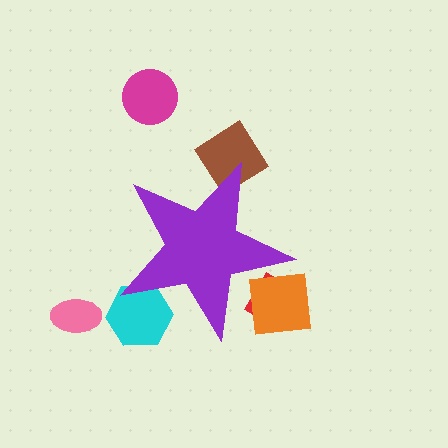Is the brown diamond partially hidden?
Yes, the brown diamond is partially hidden behind the purple star.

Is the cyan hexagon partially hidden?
Yes, the cyan hexagon is partially hidden behind the purple star.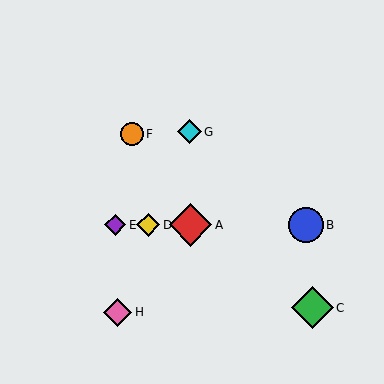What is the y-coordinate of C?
Object C is at y≈308.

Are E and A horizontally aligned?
Yes, both are at y≈225.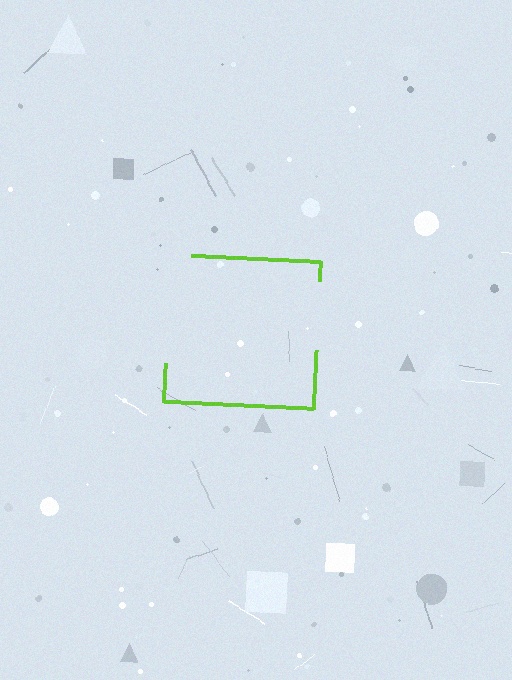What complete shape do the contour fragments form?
The contour fragments form a square.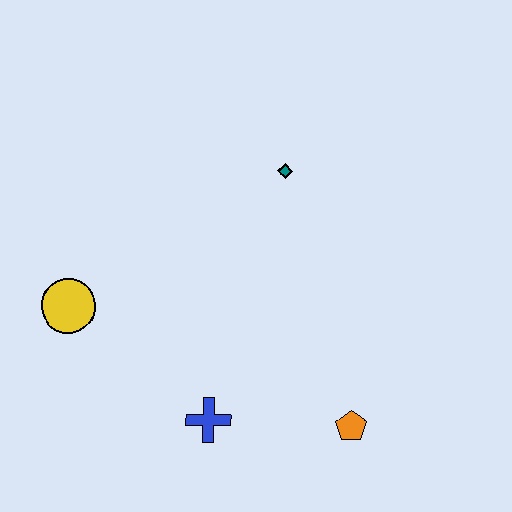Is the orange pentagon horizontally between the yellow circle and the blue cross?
No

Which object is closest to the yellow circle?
The blue cross is closest to the yellow circle.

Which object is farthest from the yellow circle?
The orange pentagon is farthest from the yellow circle.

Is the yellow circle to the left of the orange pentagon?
Yes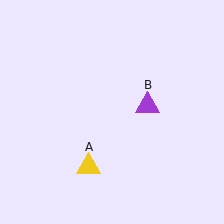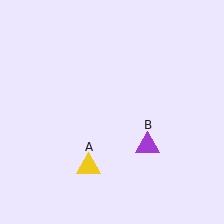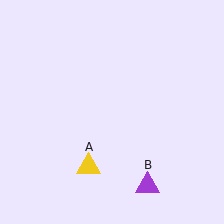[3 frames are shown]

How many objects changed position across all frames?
1 object changed position: purple triangle (object B).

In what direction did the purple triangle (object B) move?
The purple triangle (object B) moved down.